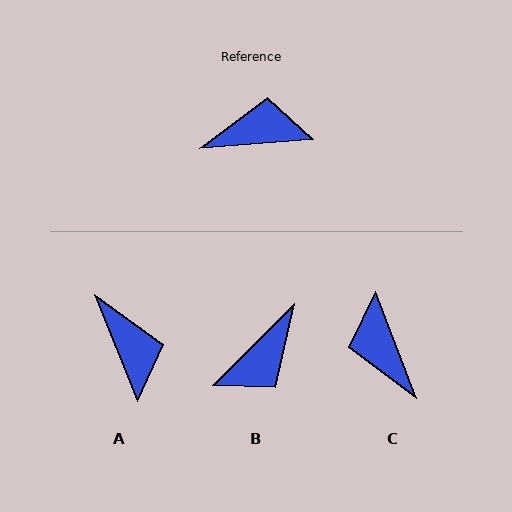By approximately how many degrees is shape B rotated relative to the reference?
Approximately 140 degrees clockwise.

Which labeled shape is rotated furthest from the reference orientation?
B, about 140 degrees away.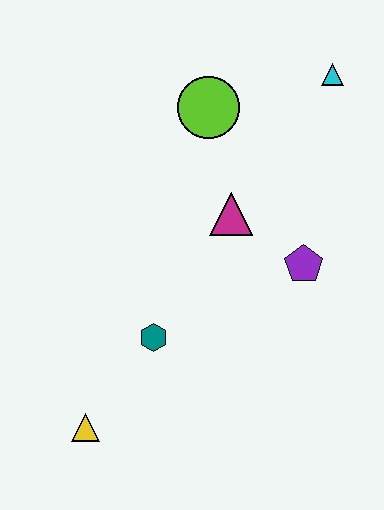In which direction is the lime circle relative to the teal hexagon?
The lime circle is above the teal hexagon.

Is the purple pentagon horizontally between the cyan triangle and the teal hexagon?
Yes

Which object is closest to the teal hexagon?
The yellow triangle is closest to the teal hexagon.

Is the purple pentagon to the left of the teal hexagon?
No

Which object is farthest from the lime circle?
The yellow triangle is farthest from the lime circle.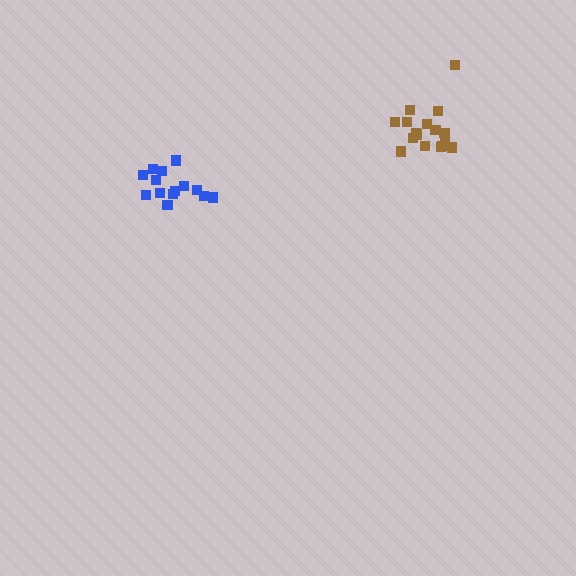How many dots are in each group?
Group 1: 17 dots, Group 2: 14 dots (31 total).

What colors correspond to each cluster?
The clusters are colored: brown, blue.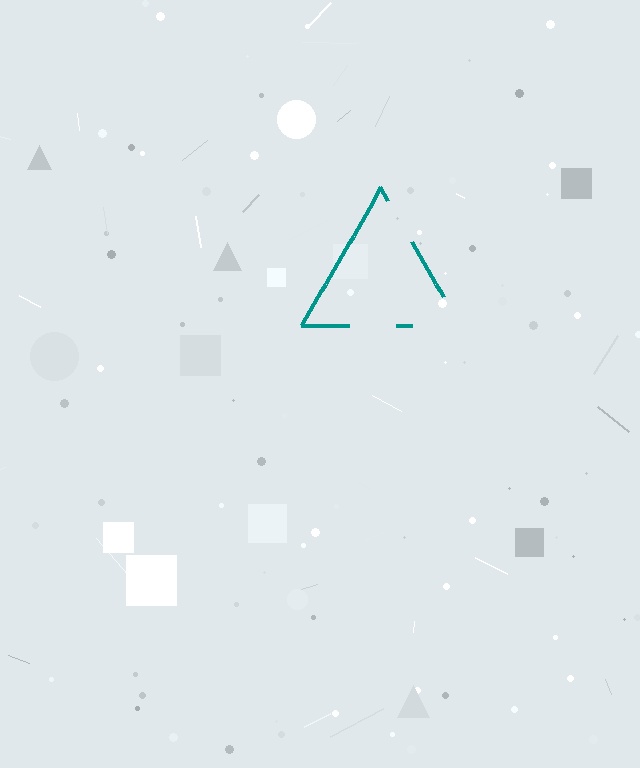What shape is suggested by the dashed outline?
The dashed outline suggests a triangle.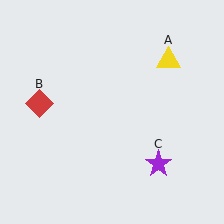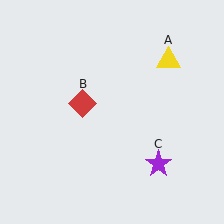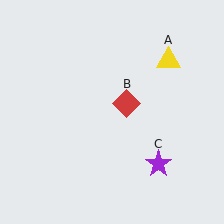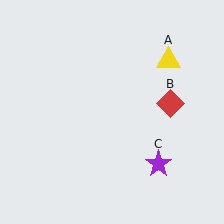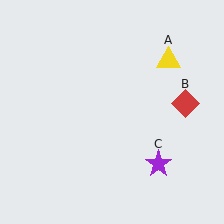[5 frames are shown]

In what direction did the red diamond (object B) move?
The red diamond (object B) moved right.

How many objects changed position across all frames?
1 object changed position: red diamond (object B).